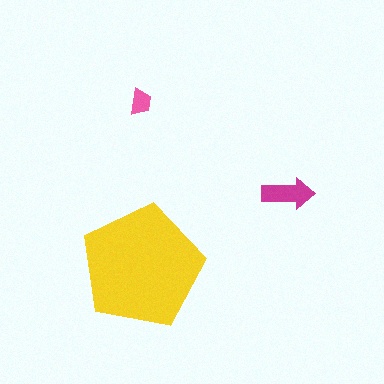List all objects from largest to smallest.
The yellow pentagon, the magenta arrow, the pink trapezoid.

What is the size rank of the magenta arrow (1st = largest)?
2nd.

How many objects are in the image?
There are 3 objects in the image.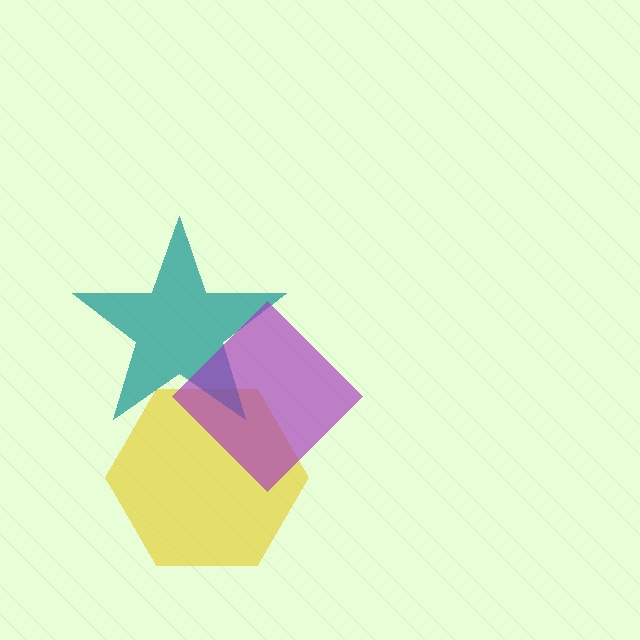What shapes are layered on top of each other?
The layered shapes are: a yellow hexagon, a teal star, a purple diamond.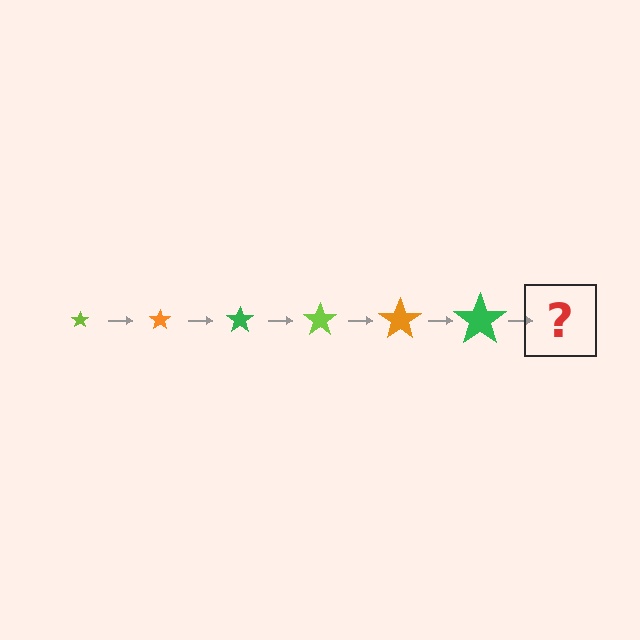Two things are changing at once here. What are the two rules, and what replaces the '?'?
The two rules are that the star grows larger each step and the color cycles through lime, orange, and green. The '?' should be a lime star, larger than the previous one.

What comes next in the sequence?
The next element should be a lime star, larger than the previous one.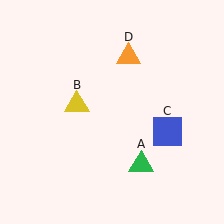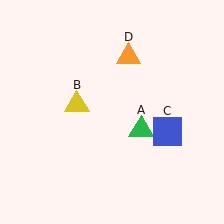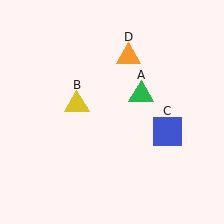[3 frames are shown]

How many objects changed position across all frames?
1 object changed position: green triangle (object A).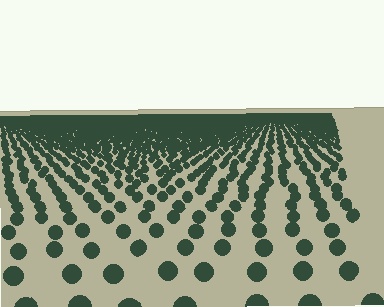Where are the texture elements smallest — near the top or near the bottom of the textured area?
Near the top.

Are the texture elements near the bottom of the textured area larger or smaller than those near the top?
Larger. Near the bottom, elements are closer to the viewer and appear at a bigger on-screen size.